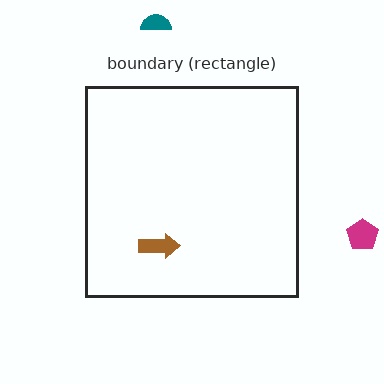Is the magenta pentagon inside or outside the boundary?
Outside.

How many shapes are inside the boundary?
1 inside, 2 outside.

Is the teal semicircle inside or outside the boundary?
Outside.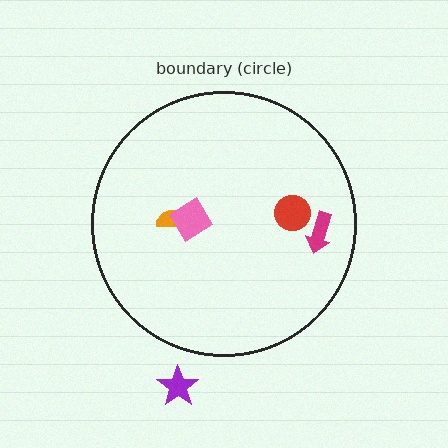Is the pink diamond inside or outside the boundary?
Inside.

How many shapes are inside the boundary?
4 inside, 1 outside.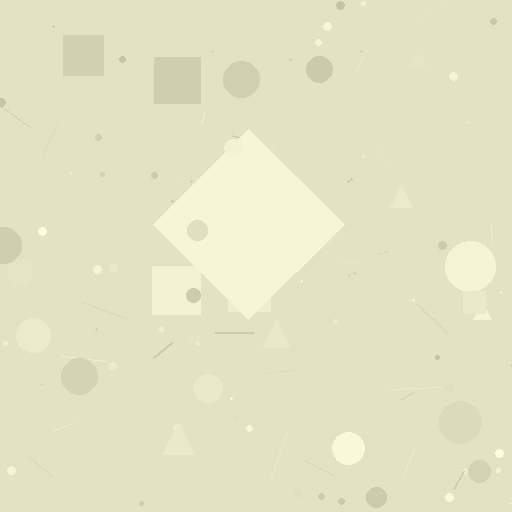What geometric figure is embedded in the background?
A diamond is embedded in the background.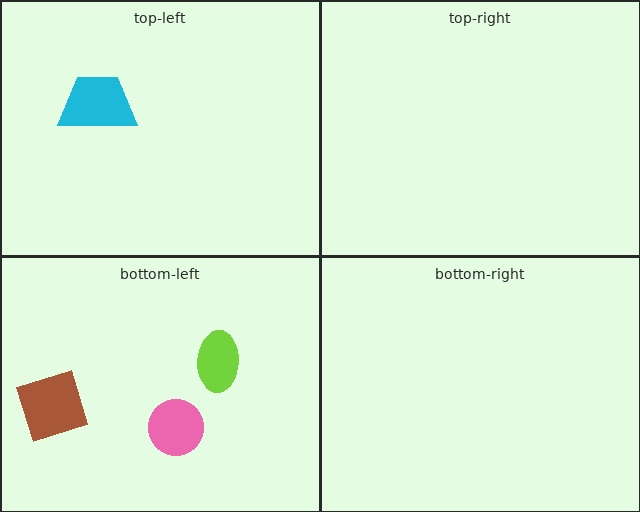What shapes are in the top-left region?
The cyan trapezoid.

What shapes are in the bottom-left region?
The brown diamond, the lime ellipse, the pink circle.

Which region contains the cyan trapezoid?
The top-left region.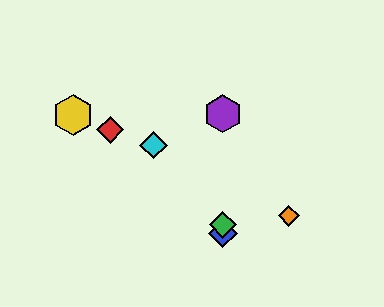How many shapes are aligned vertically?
3 shapes (the blue diamond, the green diamond, the purple hexagon) are aligned vertically.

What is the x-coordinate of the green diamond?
The green diamond is at x≈223.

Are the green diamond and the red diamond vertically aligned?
No, the green diamond is at x≈223 and the red diamond is at x≈110.